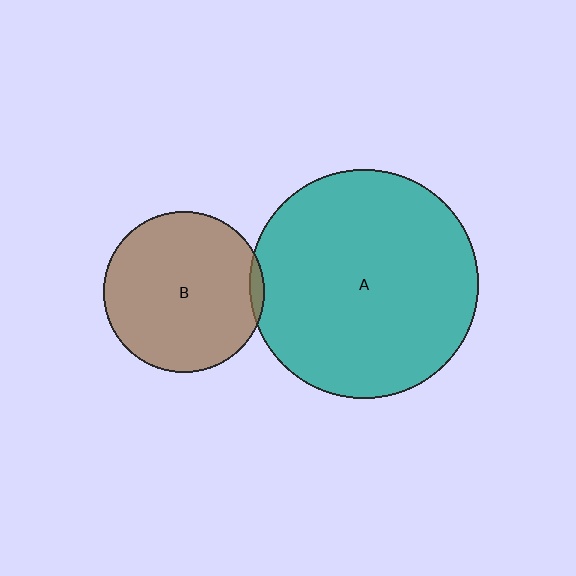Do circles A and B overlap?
Yes.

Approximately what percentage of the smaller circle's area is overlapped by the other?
Approximately 5%.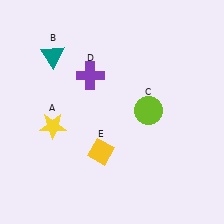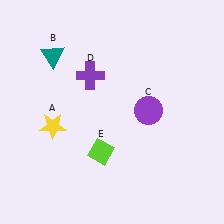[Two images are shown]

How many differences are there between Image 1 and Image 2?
There are 2 differences between the two images.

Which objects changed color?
C changed from lime to purple. E changed from yellow to lime.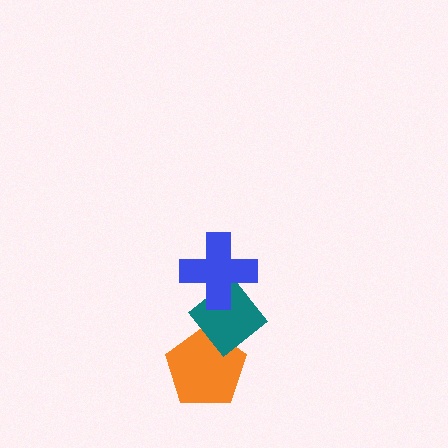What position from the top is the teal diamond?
The teal diamond is 2nd from the top.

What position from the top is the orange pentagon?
The orange pentagon is 3rd from the top.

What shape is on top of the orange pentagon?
The teal diamond is on top of the orange pentagon.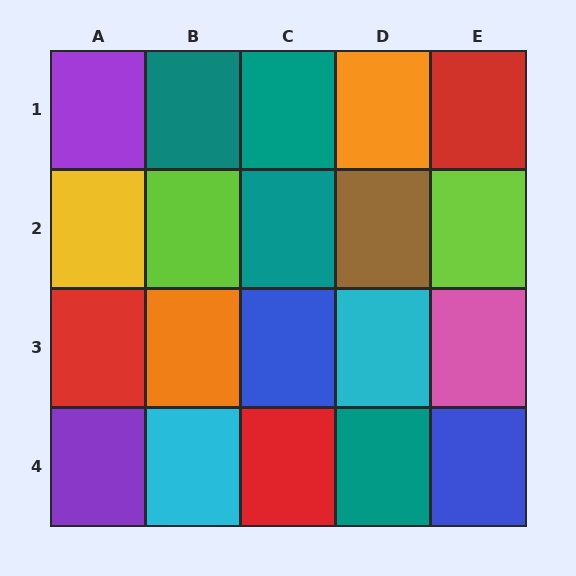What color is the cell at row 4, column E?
Blue.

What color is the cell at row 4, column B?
Cyan.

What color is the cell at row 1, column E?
Red.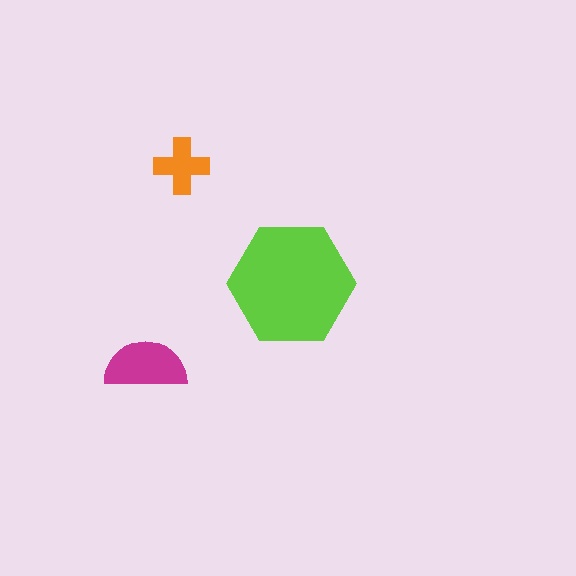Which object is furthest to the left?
The magenta semicircle is leftmost.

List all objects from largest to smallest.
The lime hexagon, the magenta semicircle, the orange cross.